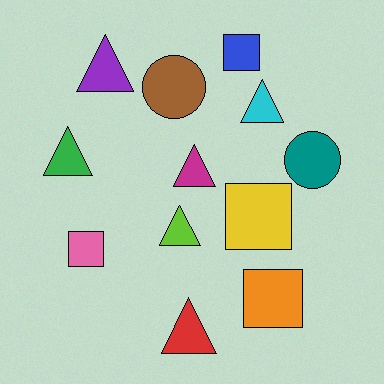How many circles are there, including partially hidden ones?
There are 2 circles.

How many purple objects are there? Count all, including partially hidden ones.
There is 1 purple object.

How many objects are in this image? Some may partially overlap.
There are 12 objects.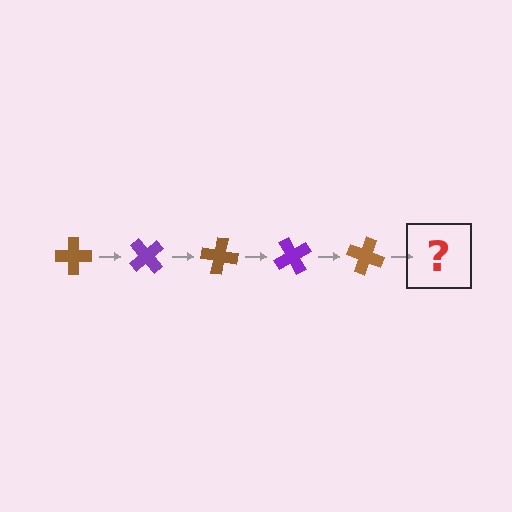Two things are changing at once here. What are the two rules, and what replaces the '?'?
The two rules are that it rotates 50 degrees each step and the color cycles through brown and purple. The '?' should be a purple cross, rotated 250 degrees from the start.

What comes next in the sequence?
The next element should be a purple cross, rotated 250 degrees from the start.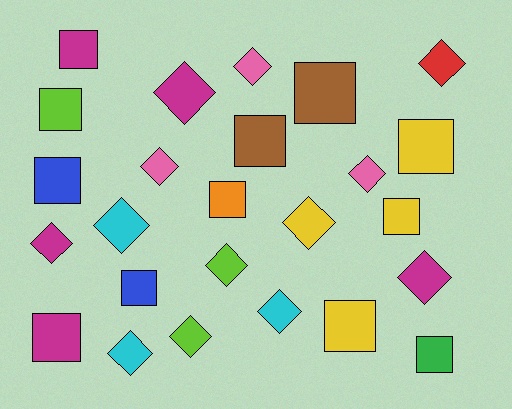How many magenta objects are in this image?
There are 5 magenta objects.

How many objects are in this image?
There are 25 objects.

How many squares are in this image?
There are 12 squares.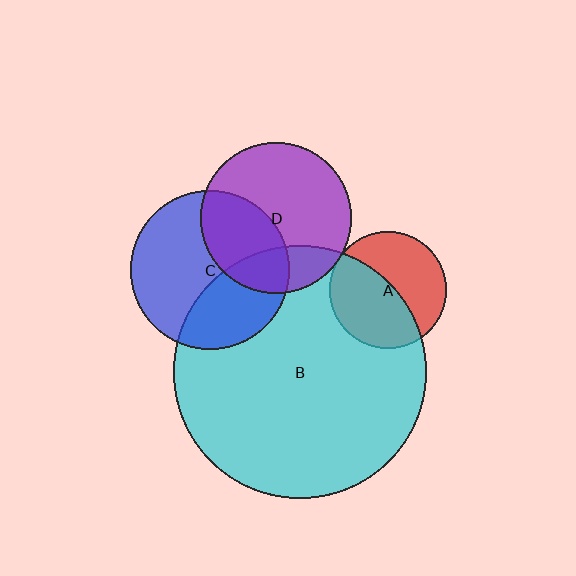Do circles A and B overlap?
Yes.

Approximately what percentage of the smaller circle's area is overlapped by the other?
Approximately 50%.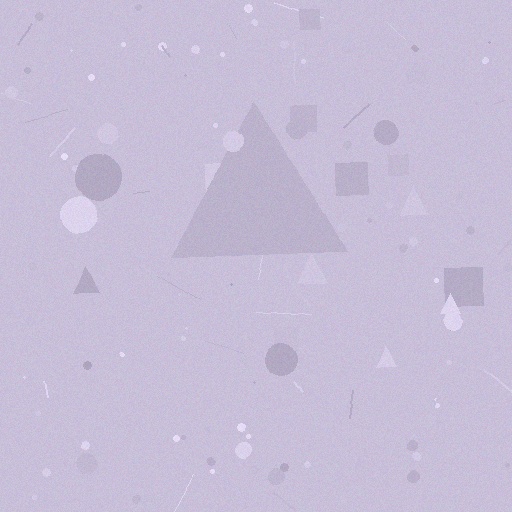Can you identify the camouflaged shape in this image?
The camouflaged shape is a triangle.